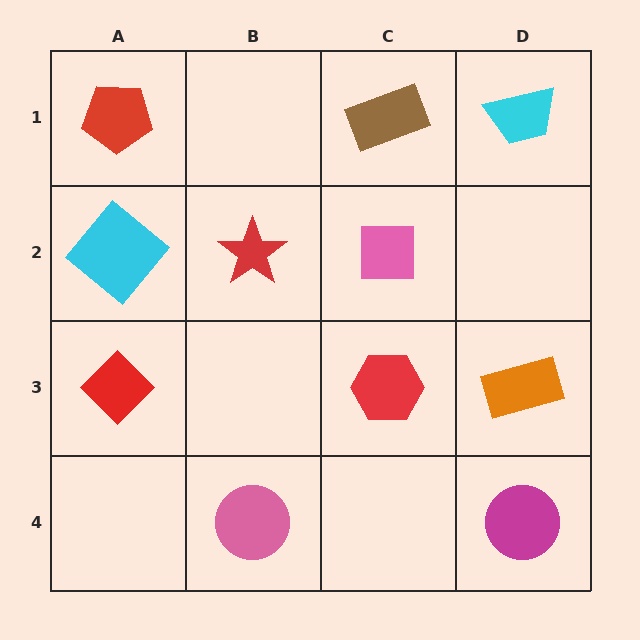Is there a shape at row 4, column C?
No, that cell is empty.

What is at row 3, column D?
An orange rectangle.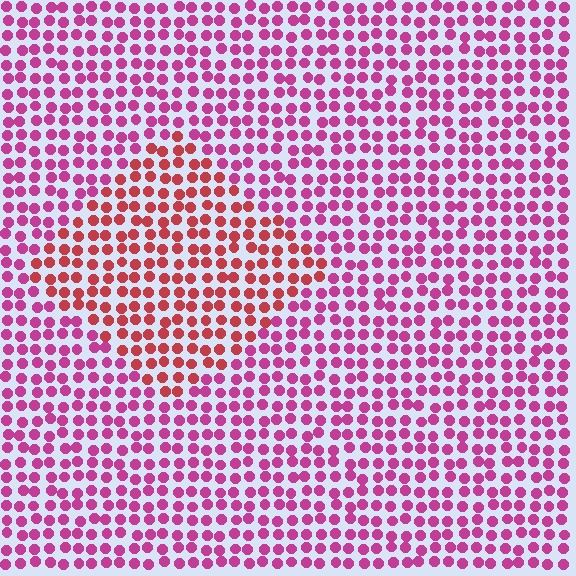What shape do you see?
I see a diamond.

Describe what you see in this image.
The image is filled with small magenta elements in a uniform arrangement. A diamond-shaped region is visible where the elements are tinted to a slightly different hue, forming a subtle color boundary.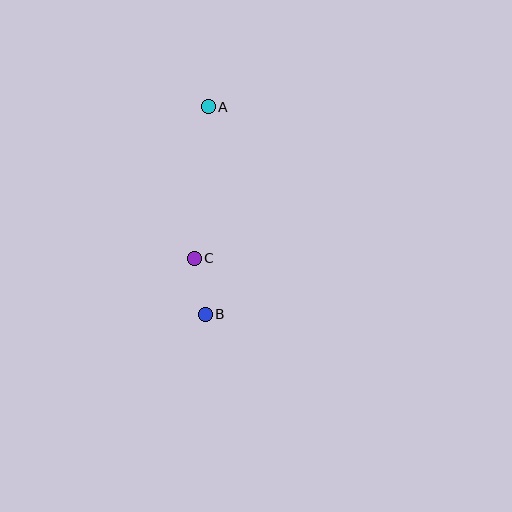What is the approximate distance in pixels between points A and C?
The distance between A and C is approximately 152 pixels.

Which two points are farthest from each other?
Points A and B are farthest from each other.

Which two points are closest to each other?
Points B and C are closest to each other.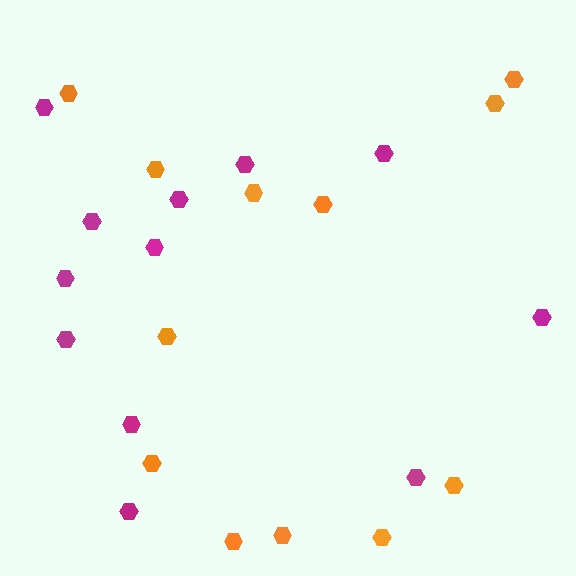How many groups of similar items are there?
There are 2 groups: one group of magenta hexagons (12) and one group of orange hexagons (12).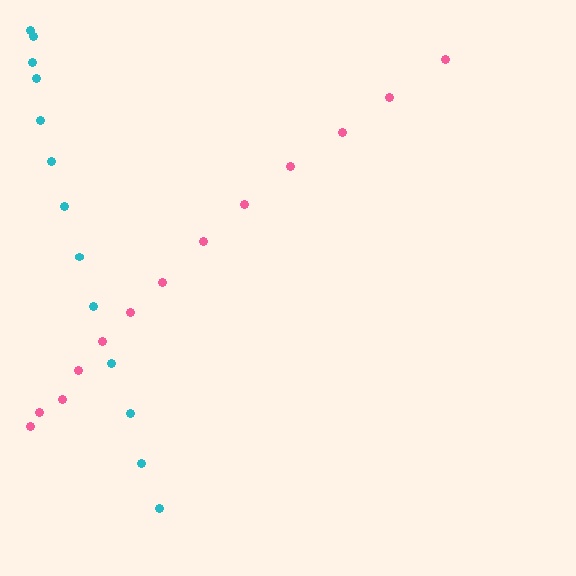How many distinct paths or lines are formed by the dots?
There are 2 distinct paths.